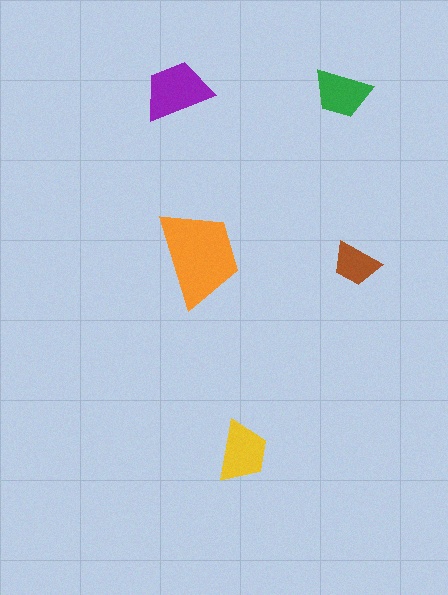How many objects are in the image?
There are 5 objects in the image.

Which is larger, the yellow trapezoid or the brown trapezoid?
The yellow one.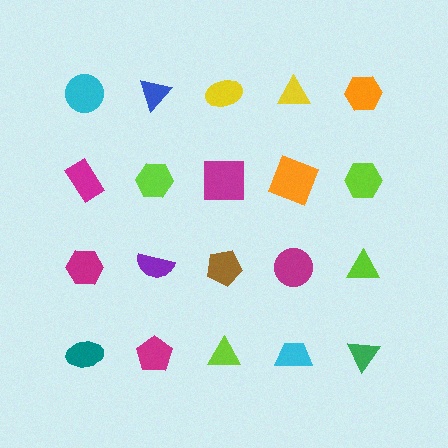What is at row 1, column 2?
A blue triangle.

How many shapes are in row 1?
5 shapes.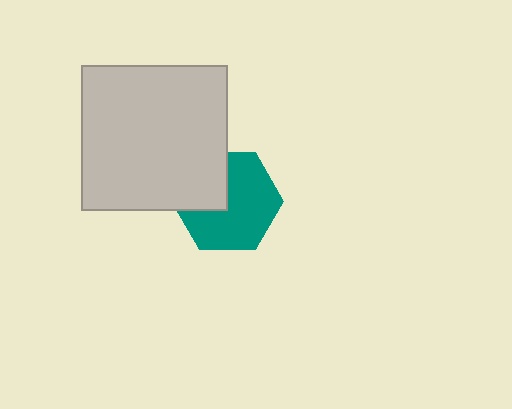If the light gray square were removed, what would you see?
You would see the complete teal hexagon.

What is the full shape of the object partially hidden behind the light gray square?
The partially hidden object is a teal hexagon.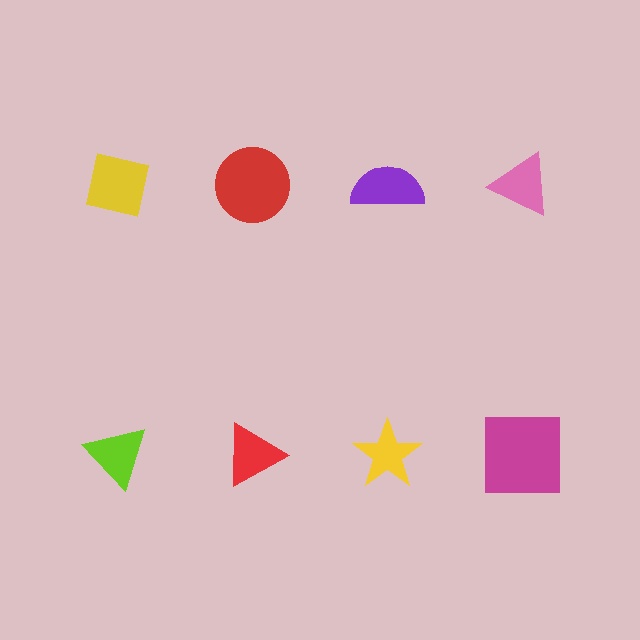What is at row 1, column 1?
A yellow square.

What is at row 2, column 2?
A red triangle.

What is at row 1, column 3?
A purple semicircle.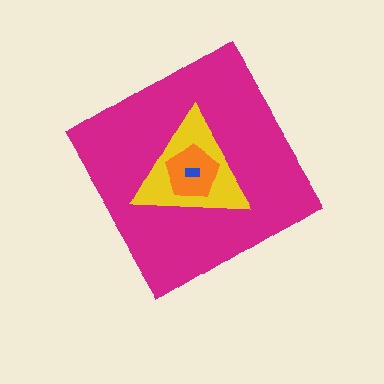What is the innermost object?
The blue rectangle.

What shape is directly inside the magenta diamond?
The yellow triangle.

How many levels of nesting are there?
4.